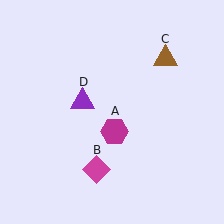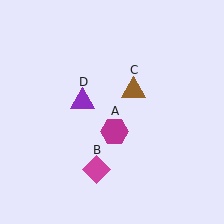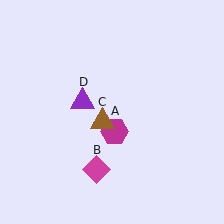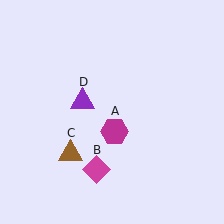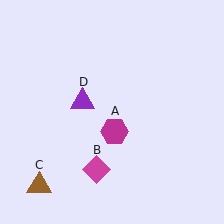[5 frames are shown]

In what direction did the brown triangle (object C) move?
The brown triangle (object C) moved down and to the left.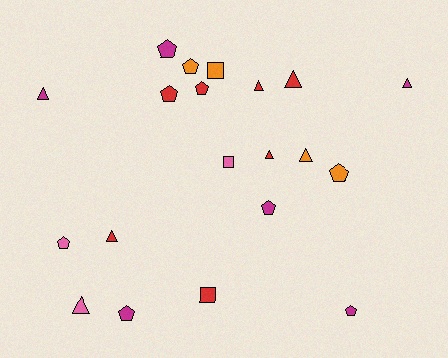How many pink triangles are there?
There is 1 pink triangle.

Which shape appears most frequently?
Pentagon, with 9 objects.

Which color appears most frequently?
Red, with 7 objects.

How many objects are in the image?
There are 20 objects.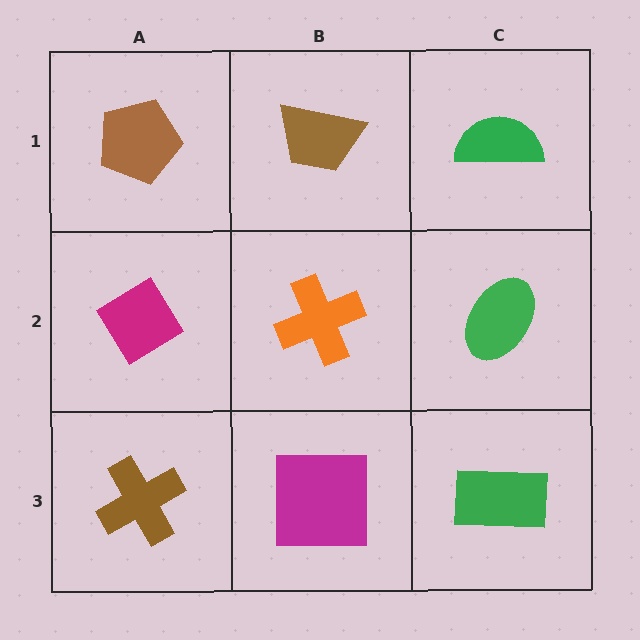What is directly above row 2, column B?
A brown trapezoid.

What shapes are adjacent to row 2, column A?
A brown pentagon (row 1, column A), a brown cross (row 3, column A), an orange cross (row 2, column B).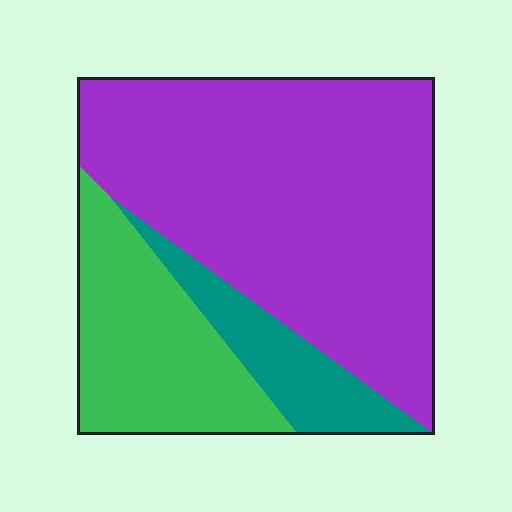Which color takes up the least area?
Teal, at roughly 15%.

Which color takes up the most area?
Purple, at roughly 65%.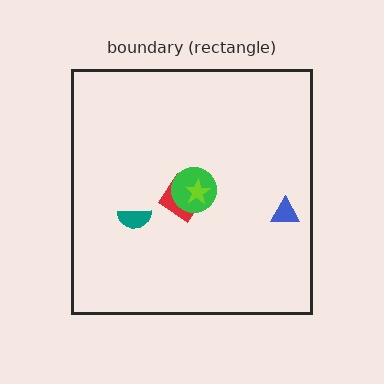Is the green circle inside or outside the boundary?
Inside.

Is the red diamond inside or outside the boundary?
Inside.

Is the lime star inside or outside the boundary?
Inside.